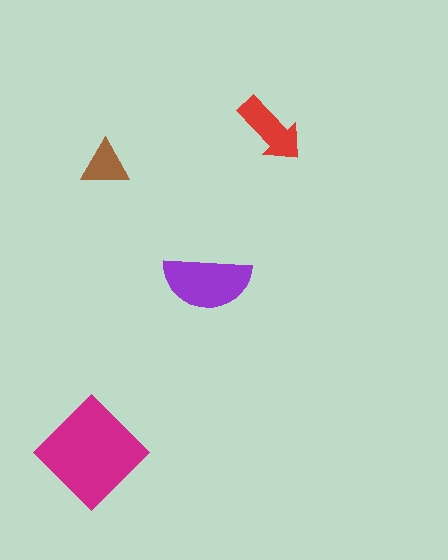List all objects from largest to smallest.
The magenta diamond, the purple semicircle, the red arrow, the brown triangle.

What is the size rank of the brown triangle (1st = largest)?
4th.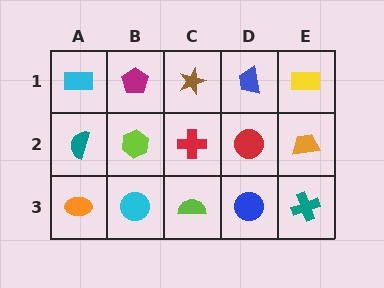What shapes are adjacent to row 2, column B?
A magenta pentagon (row 1, column B), a cyan circle (row 3, column B), a teal semicircle (row 2, column A), a red cross (row 2, column C).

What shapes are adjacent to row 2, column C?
A brown star (row 1, column C), a lime semicircle (row 3, column C), a lime hexagon (row 2, column B), a red circle (row 2, column D).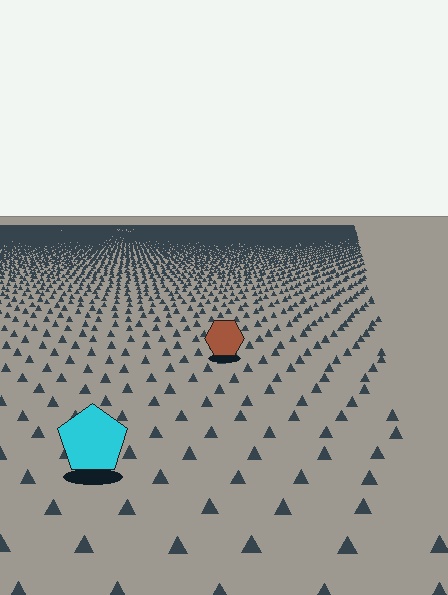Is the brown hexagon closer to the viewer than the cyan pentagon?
No. The cyan pentagon is closer — you can tell from the texture gradient: the ground texture is coarser near it.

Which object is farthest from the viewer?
The brown hexagon is farthest from the viewer. It appears smaller and the ground texture around it is denser.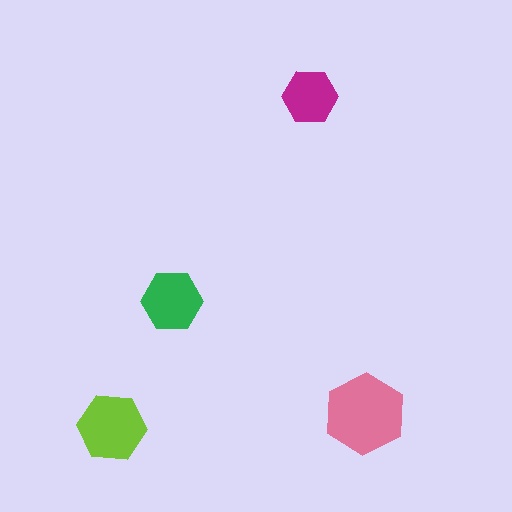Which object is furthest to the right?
The pink hexagon is rightmost.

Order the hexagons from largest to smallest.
the pink one, the lime one, the green one, the magenta one.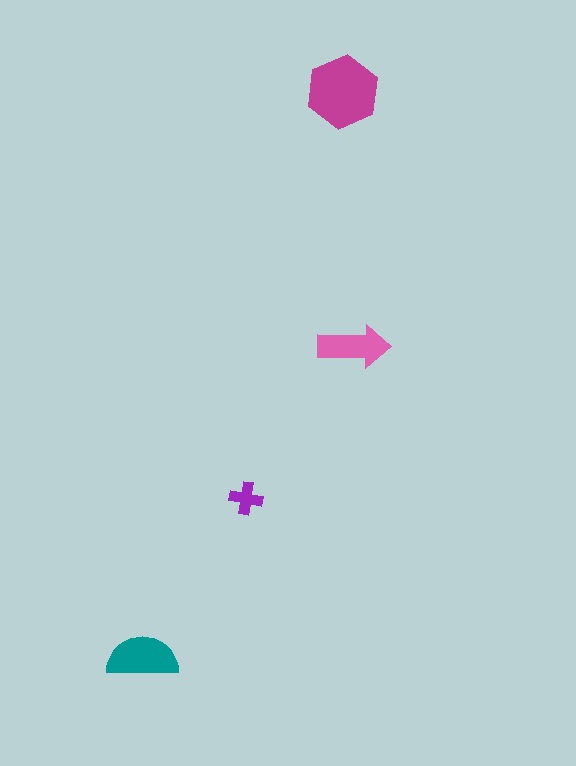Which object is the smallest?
The purple cross.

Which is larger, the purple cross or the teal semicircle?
The teal semicircle.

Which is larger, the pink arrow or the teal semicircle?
The teal semicircle.